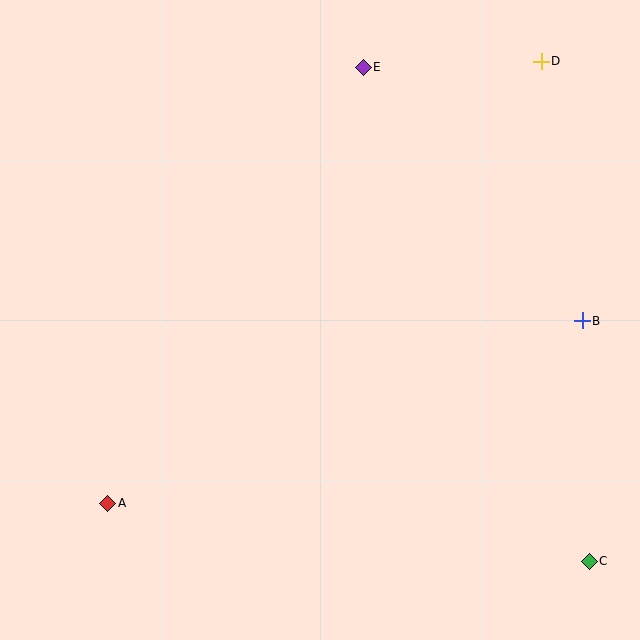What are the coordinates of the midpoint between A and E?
The midpoint between A and E is at (236, 285).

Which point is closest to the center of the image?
Point E at (363, 67) is closest to the center.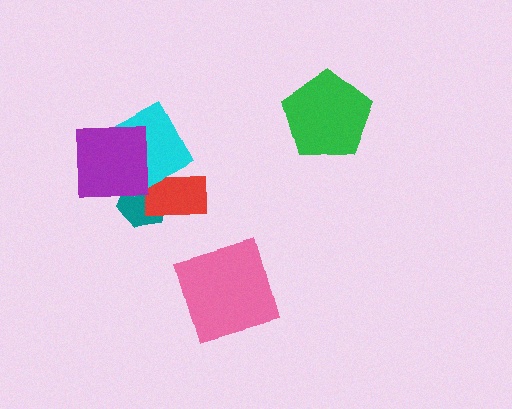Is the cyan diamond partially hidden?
Yes, it is partially covered by another shape.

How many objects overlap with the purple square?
2 objects overlap with the purple square.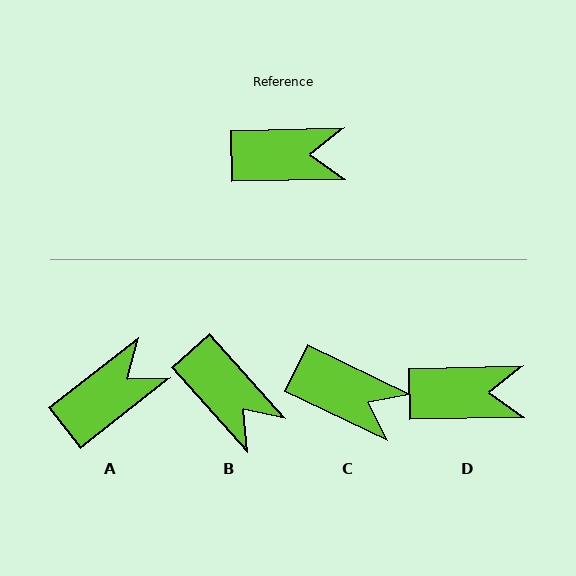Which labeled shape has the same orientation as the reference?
D.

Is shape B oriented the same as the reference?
No, it is off by about 49 degrees.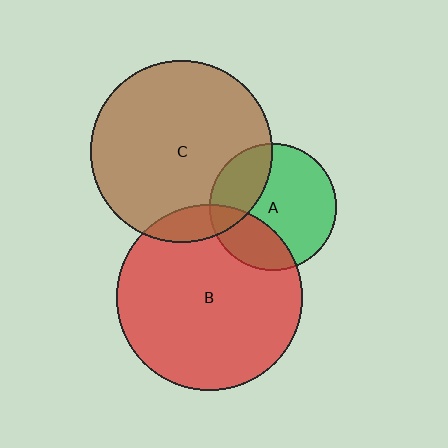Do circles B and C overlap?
Yes.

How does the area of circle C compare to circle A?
Approximately 2.1 times.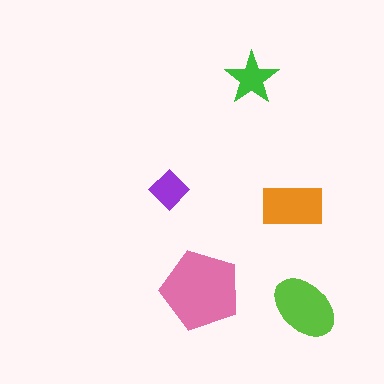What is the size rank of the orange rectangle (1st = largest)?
3rd.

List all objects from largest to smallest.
The pink pentagon, the lime ellipse, the orange rectangle, the green star, the purple diamond.